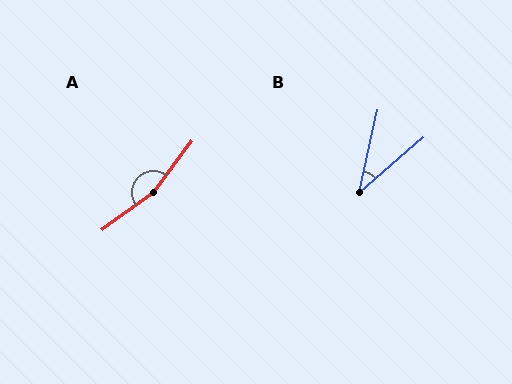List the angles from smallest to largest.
B (36°), A (163°).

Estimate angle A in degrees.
Approximately 163 degrees.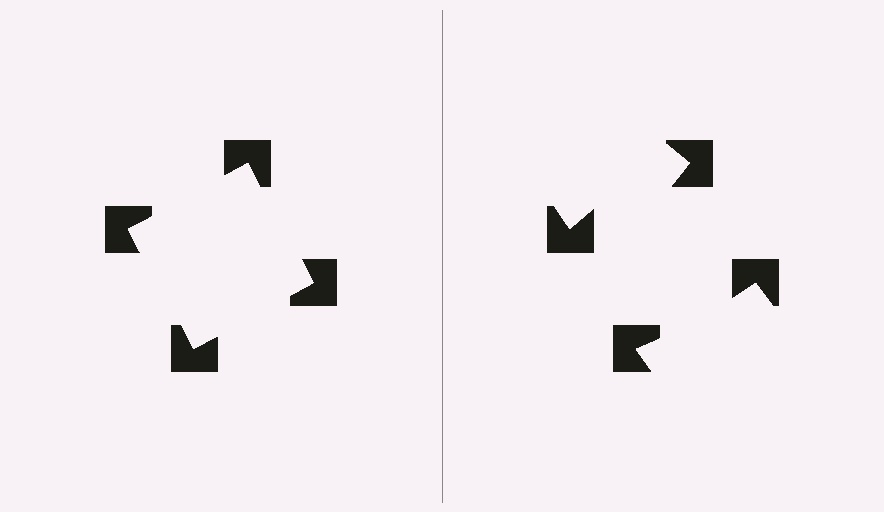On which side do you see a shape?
An illusory square appears on the left side. On the right side the wedge cuts are rotated, so no coherent shape forms.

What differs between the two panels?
The notched squares are positioned identically on both sides; only the wedge orientations differ. On the left they align to a square; on the right they are misaligned.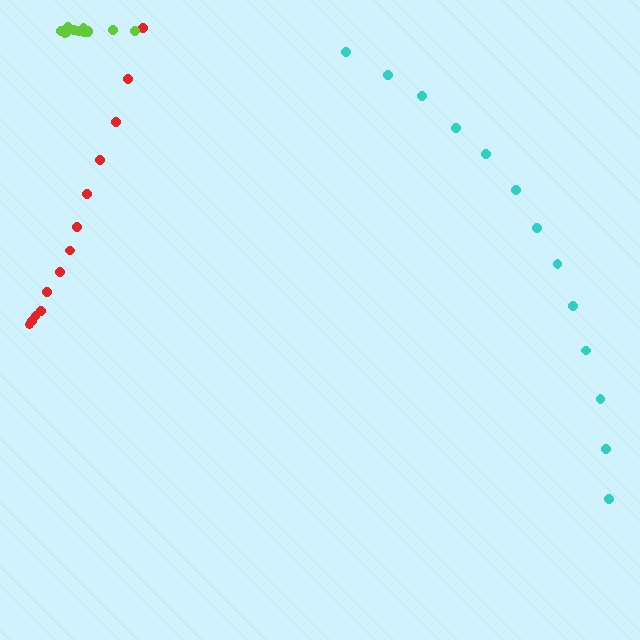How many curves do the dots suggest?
There are 3 distinct paths.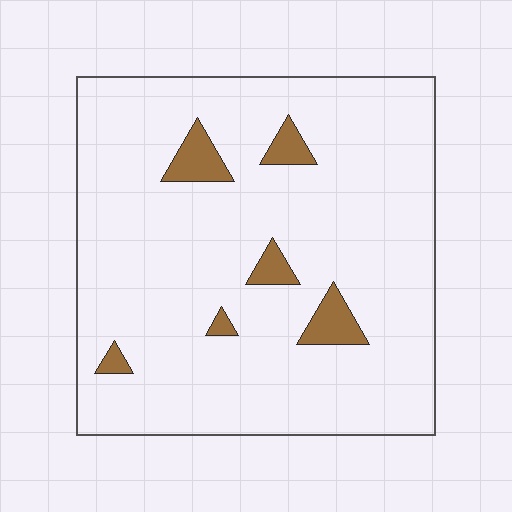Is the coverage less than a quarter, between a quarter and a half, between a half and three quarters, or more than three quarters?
Less than a quarter.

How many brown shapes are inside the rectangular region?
6.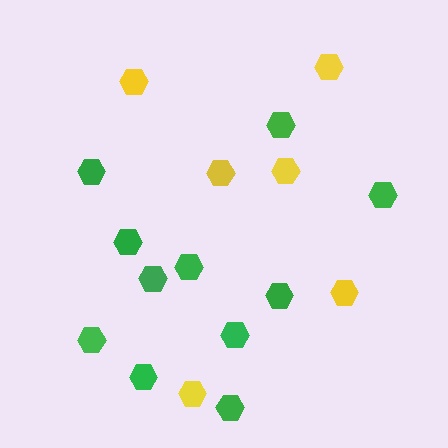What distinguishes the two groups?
There are 2 groups: one group of yellow hexagons (6) and one group of green hexagons (11).